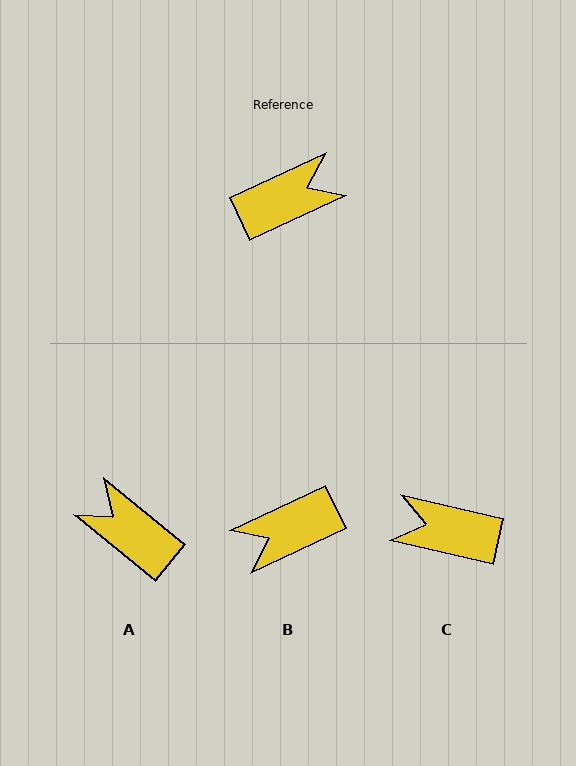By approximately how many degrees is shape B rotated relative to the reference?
Approximately 180 degrees clockwise.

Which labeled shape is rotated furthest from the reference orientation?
B, about 180 degrees away.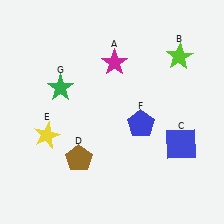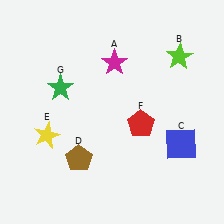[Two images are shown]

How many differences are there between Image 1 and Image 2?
There is 1 difference between the two images.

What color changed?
The pentagon (F) changed from blue in Image 1 to red in Image 2.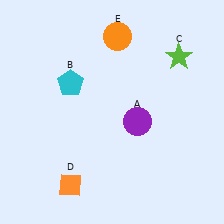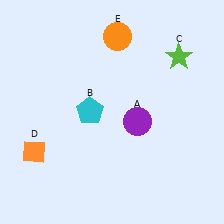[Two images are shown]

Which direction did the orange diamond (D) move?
The orange diamond (D) moved left.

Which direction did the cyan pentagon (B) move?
The cyan pentagon (B) moved down.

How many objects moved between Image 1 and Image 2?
2 objects moved between the two images.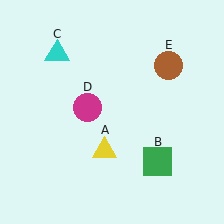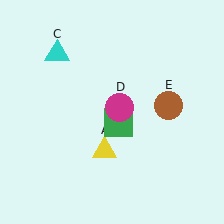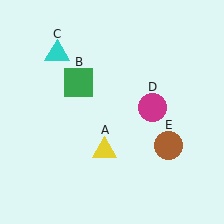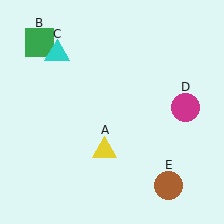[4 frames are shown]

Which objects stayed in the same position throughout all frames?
Yellow triangle (object A) and cyan triangle (object C) remained stationary.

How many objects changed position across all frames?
3 objects changed position: green square (object B), magenta circle (object D), brown circle (object E).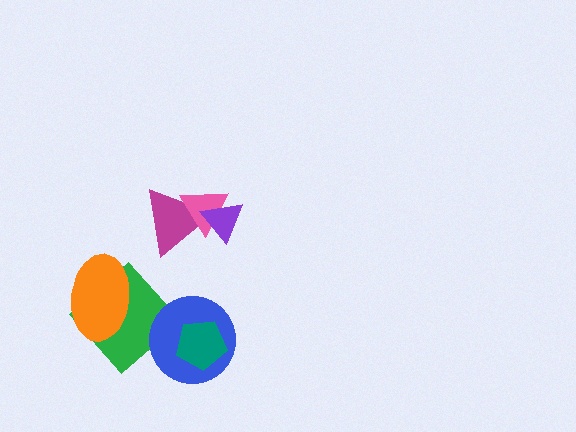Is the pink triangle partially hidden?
Yes, it is partially covered by another shape.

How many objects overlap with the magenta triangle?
2 objects overlap with the magenta triangle.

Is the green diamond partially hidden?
Yes, it is partially covered by another shape.